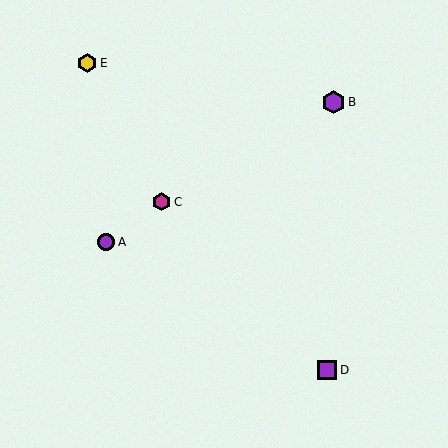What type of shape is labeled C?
Shape C is a magenta hexagon.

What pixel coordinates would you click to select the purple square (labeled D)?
Click at (327, 370) to select the purple square D.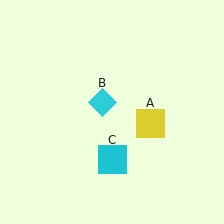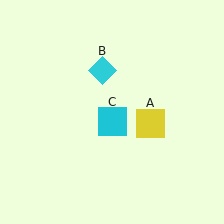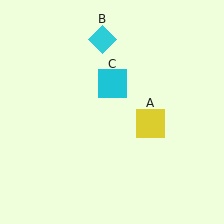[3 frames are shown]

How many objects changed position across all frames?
2 objects changed position: cyan diamond (object B), cyan square (object C).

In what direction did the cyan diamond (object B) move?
The cyan diamond (object B) moved up.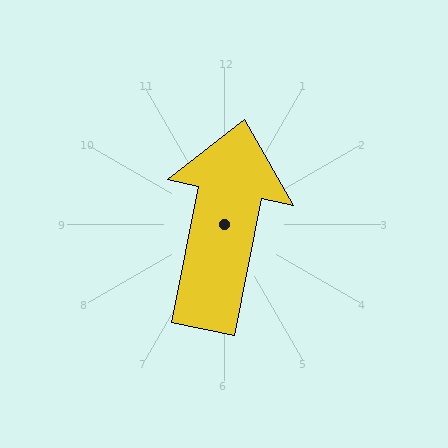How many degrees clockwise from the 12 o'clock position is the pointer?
Approximately 11 degrees.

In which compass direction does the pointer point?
North.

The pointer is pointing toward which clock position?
Roughly 12 o'clock.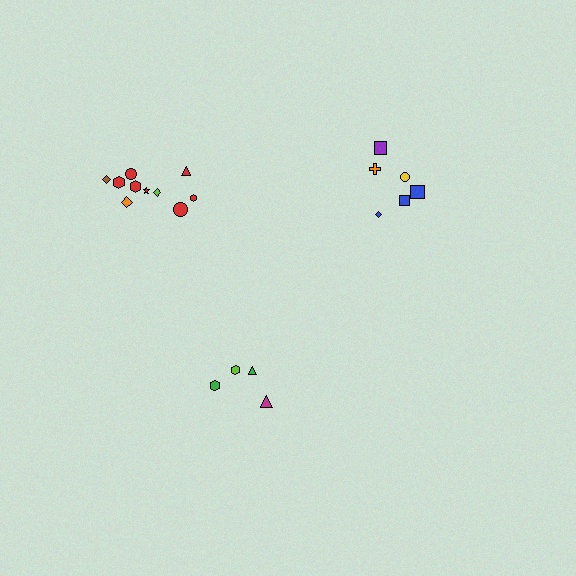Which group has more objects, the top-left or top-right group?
The top-left group.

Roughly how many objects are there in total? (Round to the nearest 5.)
Roughly 20 objects in total.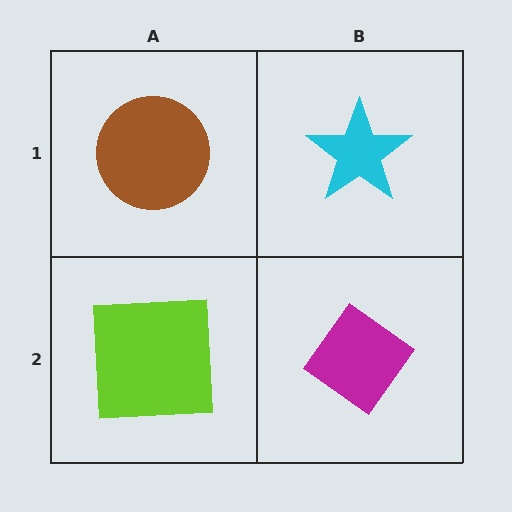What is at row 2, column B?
A magenta diamond.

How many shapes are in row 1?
2 shapes.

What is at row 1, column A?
A brown circle.